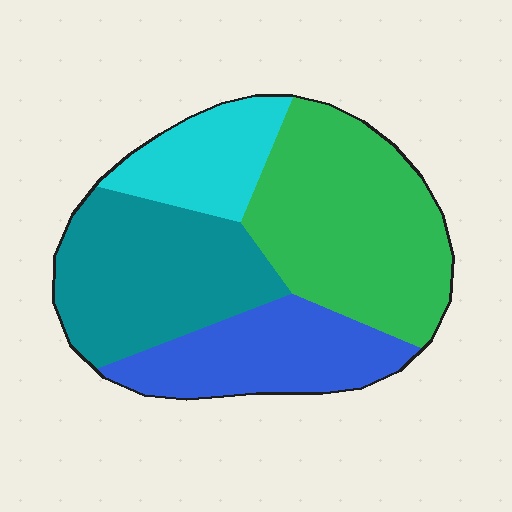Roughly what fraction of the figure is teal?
Teal covers about 30% of the figure.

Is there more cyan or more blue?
Blue.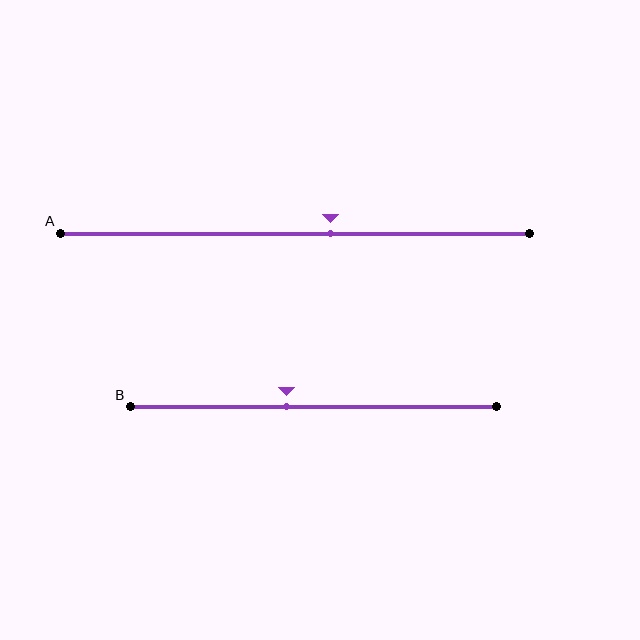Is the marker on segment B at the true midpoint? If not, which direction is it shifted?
No, the marker on segment B is shifted to the left by about 7% of the segment length.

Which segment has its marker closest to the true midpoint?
Segment B has its marker closest to the true midpoint.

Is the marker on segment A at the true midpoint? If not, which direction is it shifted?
No, the marker on segment A is shifted to the right by about 8% of the segment length.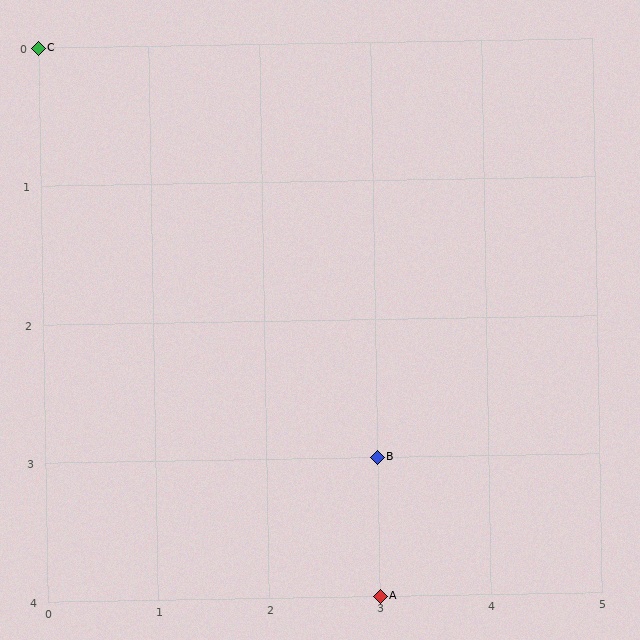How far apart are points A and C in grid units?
Points A and C are 3 columns and 4 rows apart (about 5.0 grid units diagonally).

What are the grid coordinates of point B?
Point B is at grid coordinates (3, 3).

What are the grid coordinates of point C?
Point C is at grid coordinates (0, 0).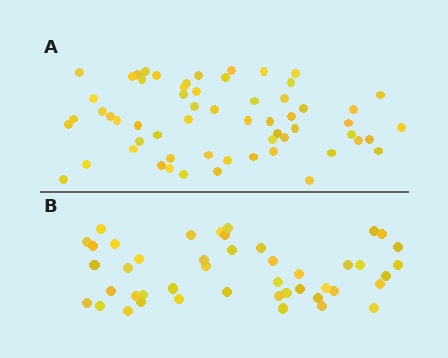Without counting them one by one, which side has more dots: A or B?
Region A (the top region) has more dots.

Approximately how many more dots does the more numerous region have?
Region A has approximately 15 more dots than region B.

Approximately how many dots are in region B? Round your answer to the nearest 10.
About 40 dots. (The exact count is 45, which rounds to 40.)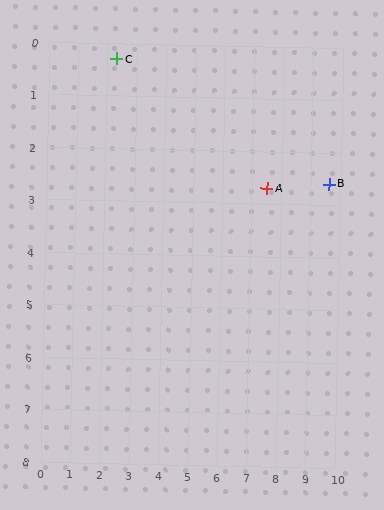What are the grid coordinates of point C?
Point C is at approximately (2.3, 0.3).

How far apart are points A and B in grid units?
Points A and B are about 2.1 grid units apart.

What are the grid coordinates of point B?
Point B is at approximately (9.6, 2.6).